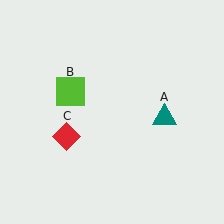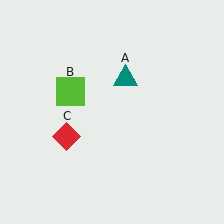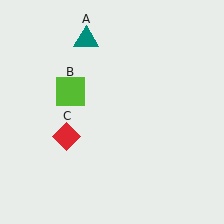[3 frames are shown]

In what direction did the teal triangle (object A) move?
The teal triangle (object A) moved up and to the left.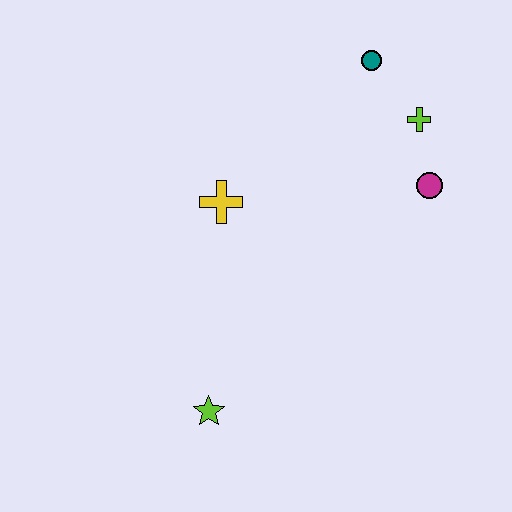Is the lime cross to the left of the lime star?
No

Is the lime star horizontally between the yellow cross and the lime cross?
No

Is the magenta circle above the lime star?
Yes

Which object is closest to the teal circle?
The lime cross is closest to the teal circle.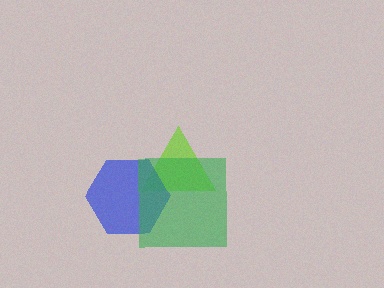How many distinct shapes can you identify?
There are 3 distinct shapes: a lime triangle, a blue hexagon, a green square.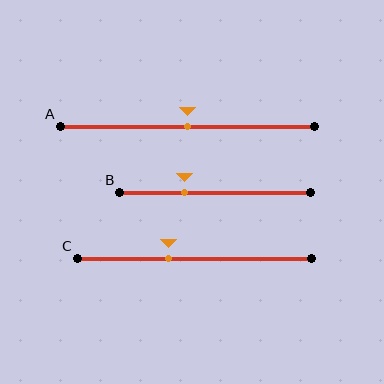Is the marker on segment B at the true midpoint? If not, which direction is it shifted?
No, the marker on segment B is shifted to the left by about 16% of the segment length.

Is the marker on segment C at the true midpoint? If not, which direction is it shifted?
No, the marker on segment C is shifted to the left by about 11% of the segment length.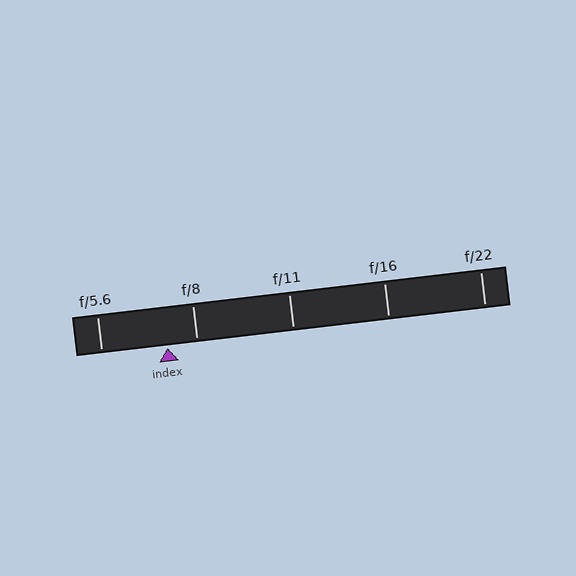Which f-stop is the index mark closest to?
The index mark is closest to f/8.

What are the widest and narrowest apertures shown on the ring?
The widest aperture shown is f/5.6 and the narrowest is f/22.